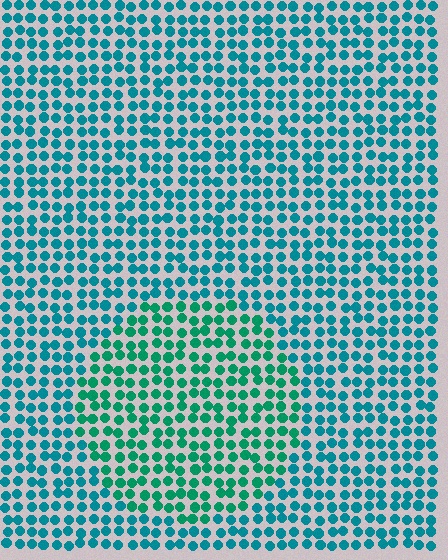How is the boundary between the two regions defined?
The boundary is defined purely by a slight shift in hue (about 26 degrees). Spacing, size, and orientation are identical on both sides.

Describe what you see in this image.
The image is filled with small teal elements in a uniform arrangement. A circle-shaped region is visible where the elements are tinted to a slightly different hue, forming a subtle color boundary.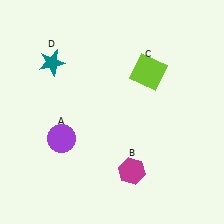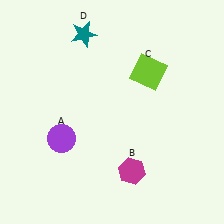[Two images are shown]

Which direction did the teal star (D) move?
The teal star (D) moved right.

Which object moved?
The teal star (D) moved right.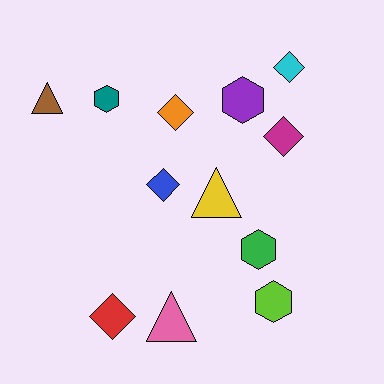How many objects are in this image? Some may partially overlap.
There are 12 objects.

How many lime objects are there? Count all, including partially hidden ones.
There is 1 lime object.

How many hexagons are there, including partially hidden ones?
There are 4 hexagons.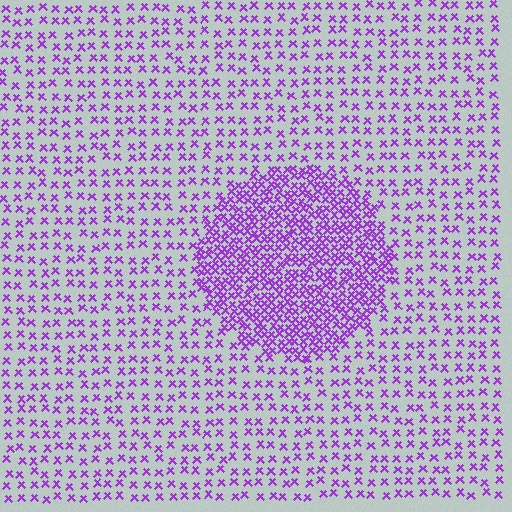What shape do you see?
I see a circle.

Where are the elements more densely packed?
The elements are more densely packed inside the circle boundary.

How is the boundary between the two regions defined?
The boundary is defined by a change in element density (approximately 2.5x ratio). All elements are the same color, size, and shape.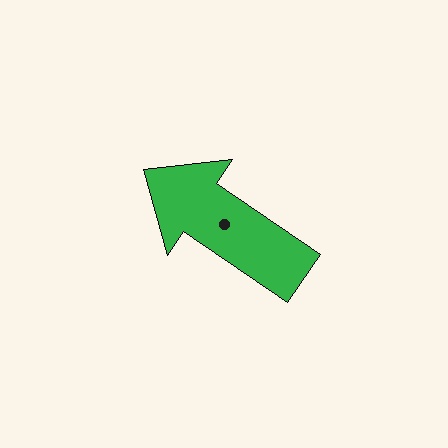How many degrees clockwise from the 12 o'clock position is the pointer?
Approximately 304 degrees.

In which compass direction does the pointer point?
Northwest.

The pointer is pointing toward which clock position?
Roughly 10 o'clock.